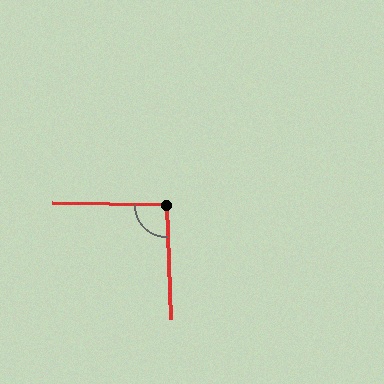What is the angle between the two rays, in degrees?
Approximately 93 degrees.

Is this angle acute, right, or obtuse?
It is approximately a right angle.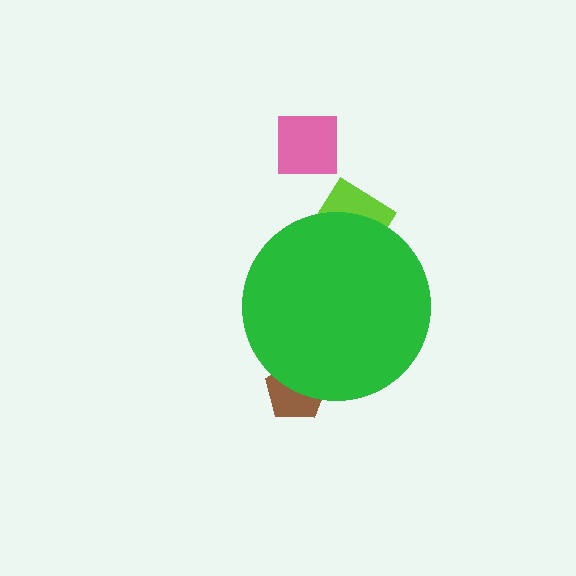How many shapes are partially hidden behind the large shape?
2 shapes are partially hidden.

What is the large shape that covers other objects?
A green circle.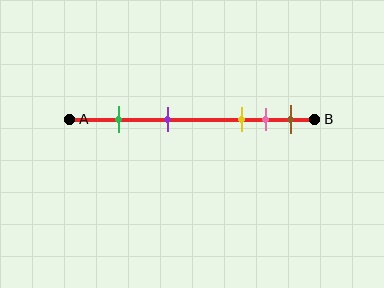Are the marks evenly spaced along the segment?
No, the marks are not evenly spaced.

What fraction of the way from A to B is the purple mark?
The purple mark is approximately 40% (0.4) of the way from A to B.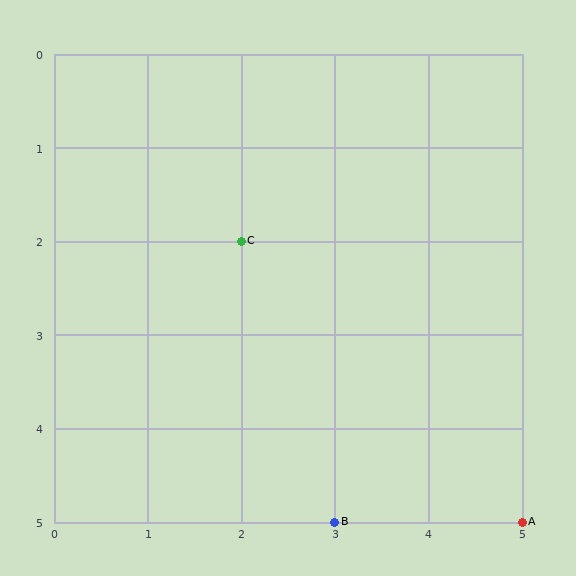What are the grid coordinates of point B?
Point B is at grid coordinates (3, 5).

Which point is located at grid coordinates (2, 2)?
Point C is at (2, 2).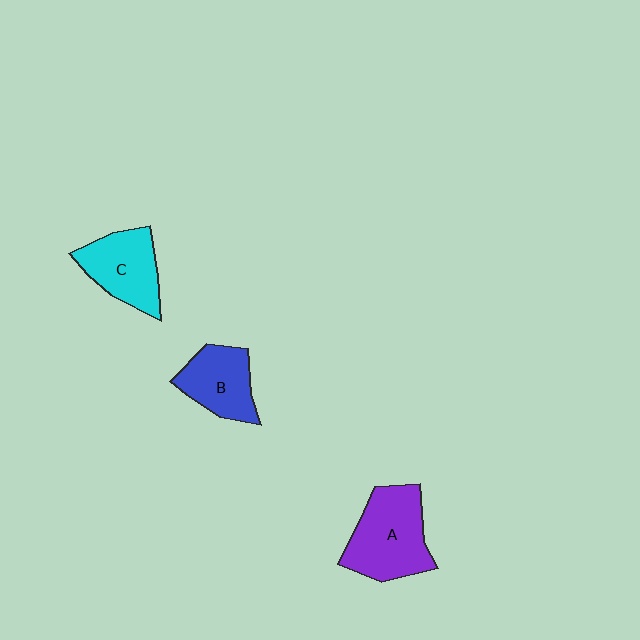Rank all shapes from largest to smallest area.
From largest to smallest: A (purple), C (cyan), B (blue).